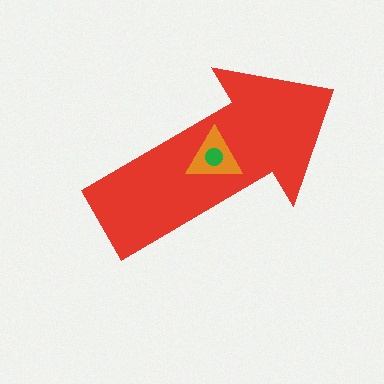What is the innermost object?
The green circle.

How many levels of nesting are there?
3.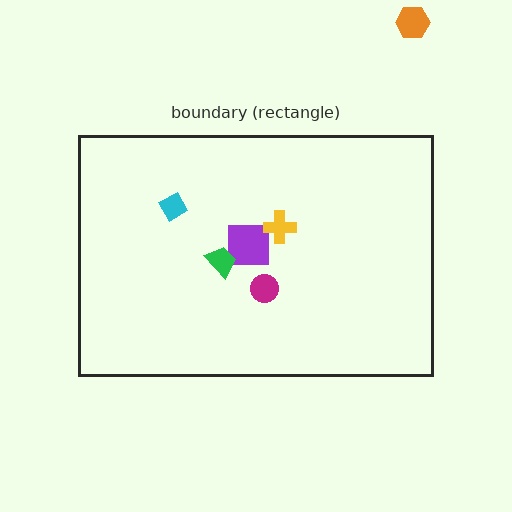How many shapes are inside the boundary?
5 inside, 1 outside.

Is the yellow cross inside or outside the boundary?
Inside.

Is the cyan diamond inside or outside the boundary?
Inside.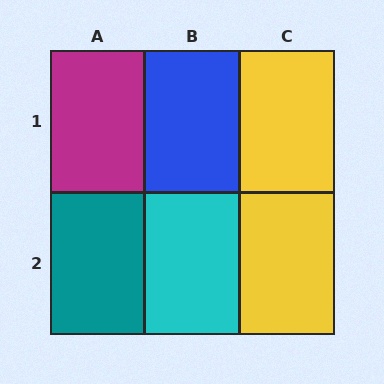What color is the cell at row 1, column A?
Magenta.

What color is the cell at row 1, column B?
Blue.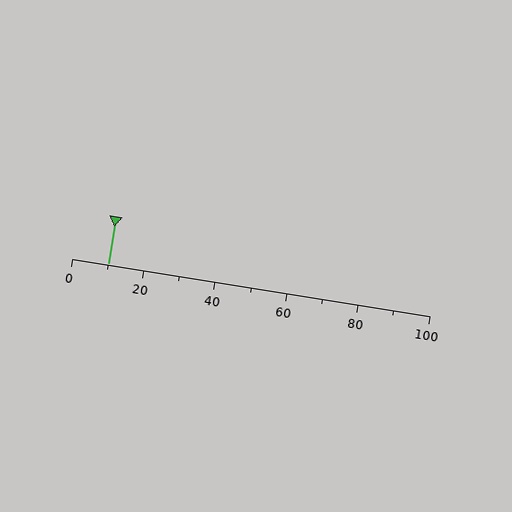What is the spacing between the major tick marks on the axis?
The major ticks are spaced 20 apart.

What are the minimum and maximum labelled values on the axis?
The axis runs from 0 to 100.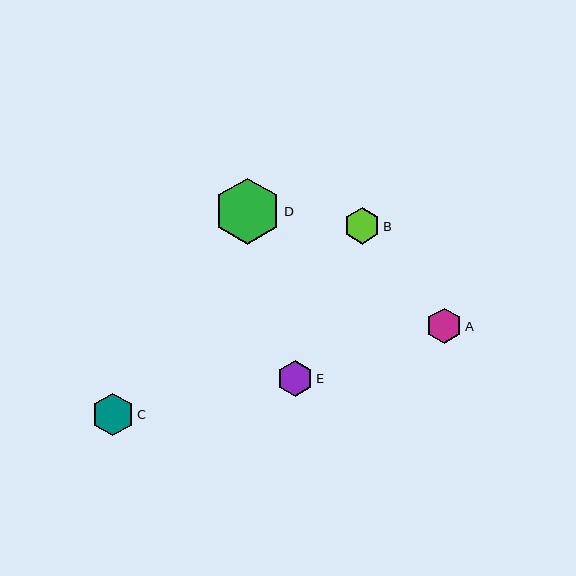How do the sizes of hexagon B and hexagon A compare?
Hexagon B and hexagon A are approximately the same size.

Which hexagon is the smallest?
Hexagon A is the smallest with a size of approximately 35 pixels.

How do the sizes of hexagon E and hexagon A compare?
Hexagon E and hexagon A are approximately the same size.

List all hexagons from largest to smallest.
From largest to smallest: D, C, B, E, A.